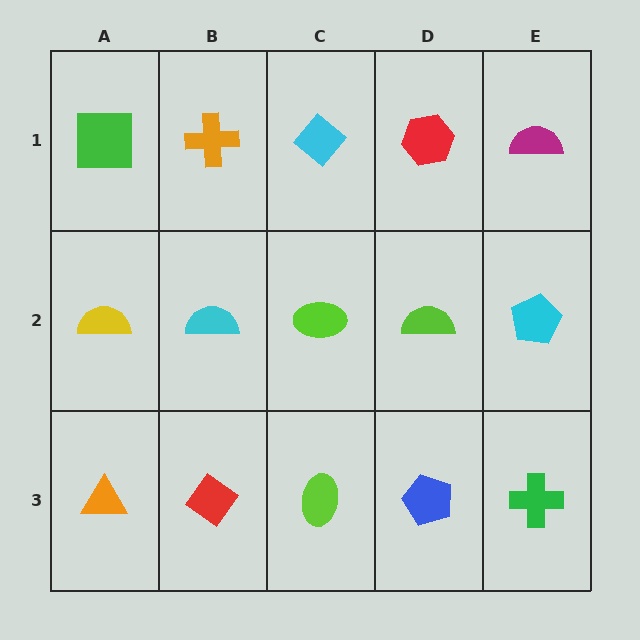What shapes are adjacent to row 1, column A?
A yellow semicircle (row 2, column A), an orange cross (row 1, column B).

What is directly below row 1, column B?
A cyan semicircle.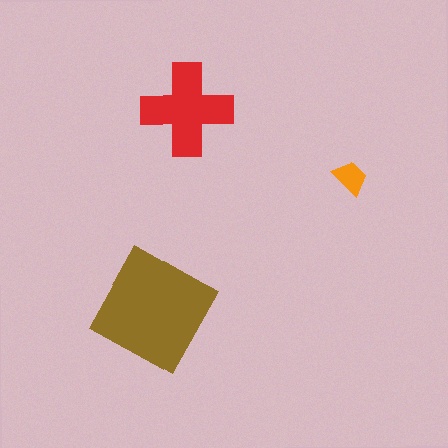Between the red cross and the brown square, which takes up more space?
The brown square.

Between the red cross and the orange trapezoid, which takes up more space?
The red cross.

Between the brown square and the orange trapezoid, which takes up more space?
The brown square.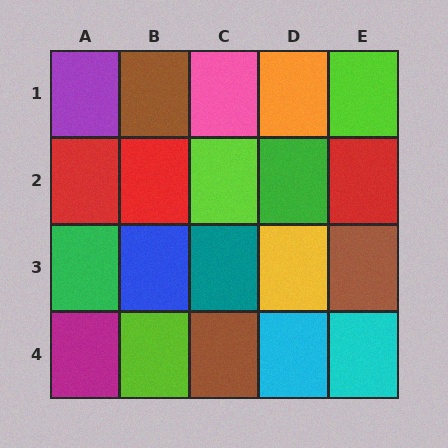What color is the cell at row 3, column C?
Teal.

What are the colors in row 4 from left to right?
Magenta, lime, brown, cyan, cyan.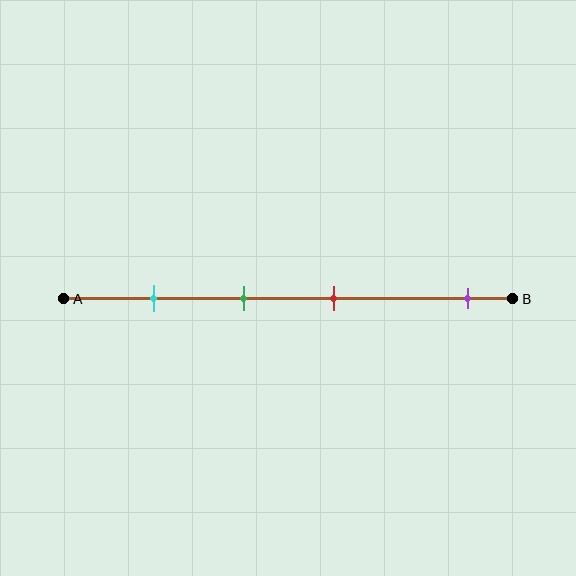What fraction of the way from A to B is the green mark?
The green mark is approximately 40% (0.4) of the way from A to B.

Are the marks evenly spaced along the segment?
No, the marks are not evenly spaced.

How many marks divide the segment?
There are 4 marks dividing the segment.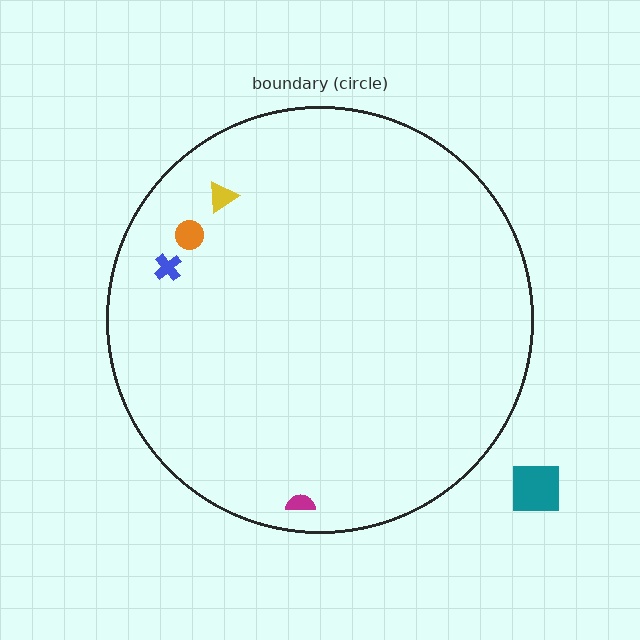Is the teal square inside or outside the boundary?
Outside.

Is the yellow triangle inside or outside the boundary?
Inside.